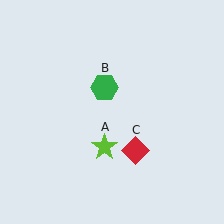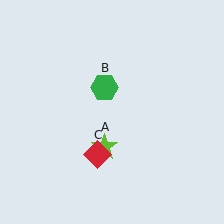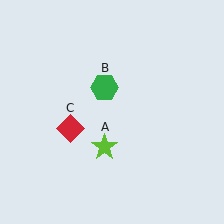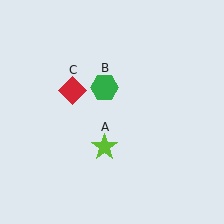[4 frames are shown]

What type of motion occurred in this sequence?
The red diamond (object C) rotated clockwise around the center of the scene.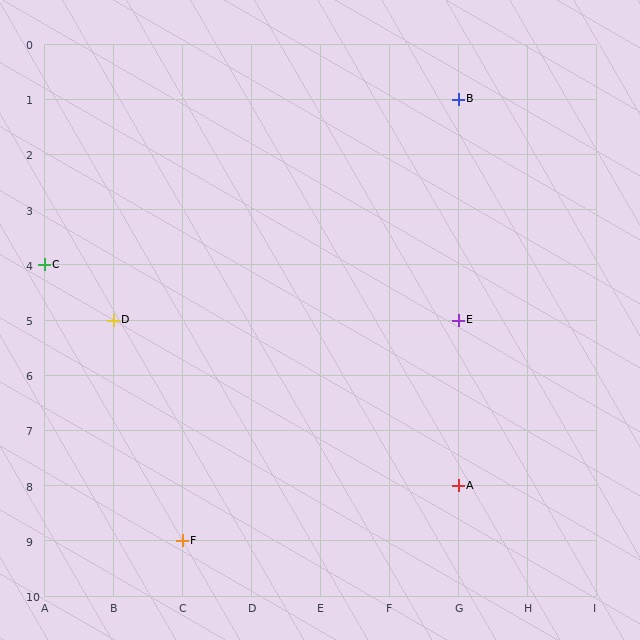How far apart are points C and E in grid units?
Points C and E are 6 columns and 1 row apart (about 6.1 grid units diagonally).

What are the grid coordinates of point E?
Point E is at grid coordinates (G, 5).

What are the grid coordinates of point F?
Point F is at grid coordinates (C, 9).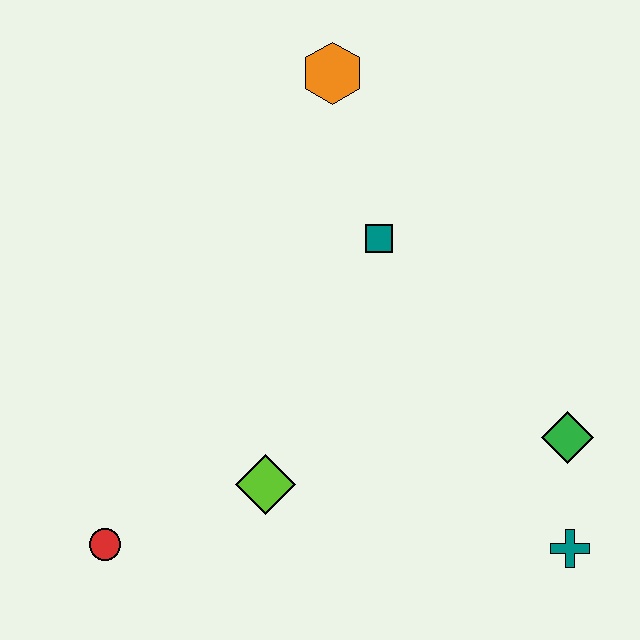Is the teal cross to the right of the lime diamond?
Yes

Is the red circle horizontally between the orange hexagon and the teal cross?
No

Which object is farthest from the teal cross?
The orange hexagon is farthest from the teal cross.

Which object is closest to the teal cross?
The green diamond is closest to the teal cross.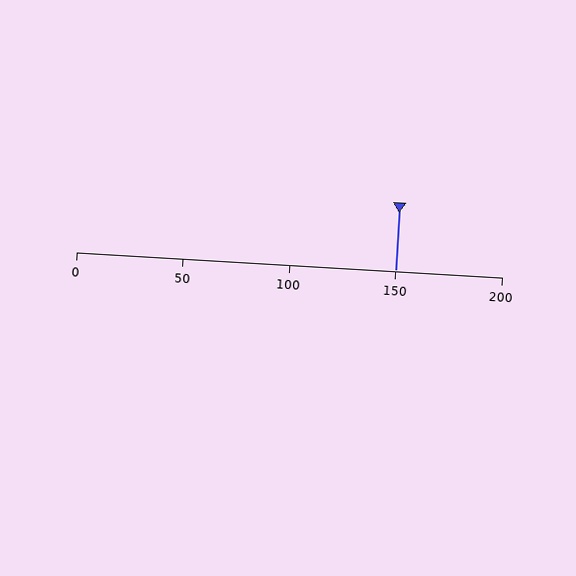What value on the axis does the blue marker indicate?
The marker indicates approximately 150.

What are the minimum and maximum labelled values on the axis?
The axis runs from 0 to 200.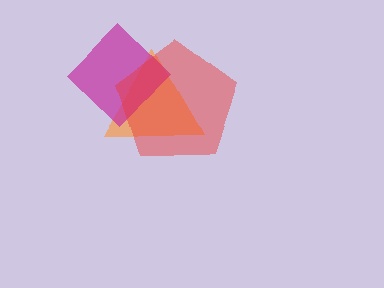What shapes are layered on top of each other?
The layered shapes are: an orange triangle, a magenta diamond, a red pentagon.